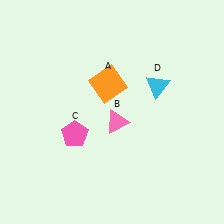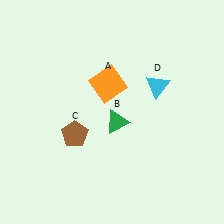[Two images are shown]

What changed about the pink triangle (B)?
In Image 1, B is pink. In Image 2, it changed to green.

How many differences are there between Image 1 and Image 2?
There are 2 differences between the two images.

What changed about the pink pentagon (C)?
In Image 1, C is pink. In Image 2, it changed to brown.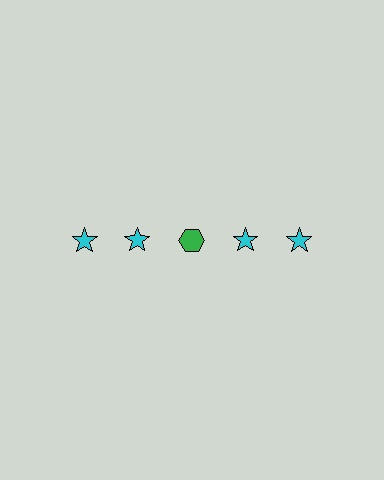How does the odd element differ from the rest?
It differs in both color (green instead of cyan) and shape (hexagon instead of star).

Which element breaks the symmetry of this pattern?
The green hexagon in the top row, center column breaks the symmetry. All other shapes are cyan stars.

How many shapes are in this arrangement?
There are 5 shapes arranged in a grid pattern.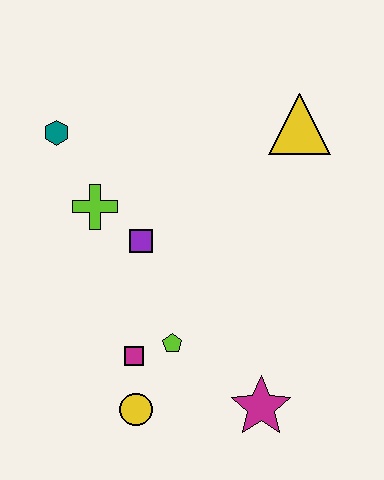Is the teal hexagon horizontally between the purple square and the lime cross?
No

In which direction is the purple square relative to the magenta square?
The purple square is above the magenta square.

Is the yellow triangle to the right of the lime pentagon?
Yes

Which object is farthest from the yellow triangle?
The yellow circle is farthest from the yellow triangle.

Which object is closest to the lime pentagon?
The magenta square is closest to the lime pentagon.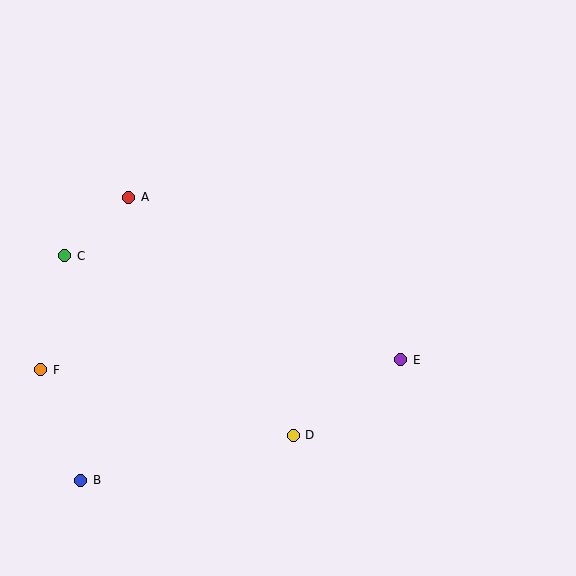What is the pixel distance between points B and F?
The distance between B and F is 118 pixels.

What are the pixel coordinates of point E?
Point E is at (401, 360).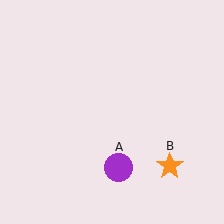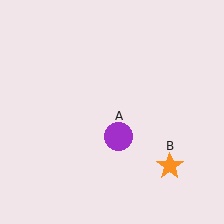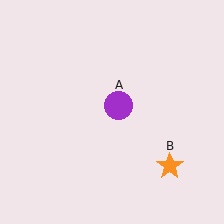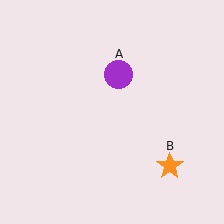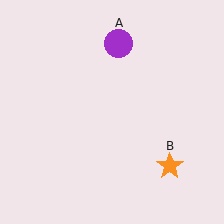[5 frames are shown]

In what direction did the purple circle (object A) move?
The purple circle (object A) moved up.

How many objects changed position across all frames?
1 object changed position: purple circle (object A).